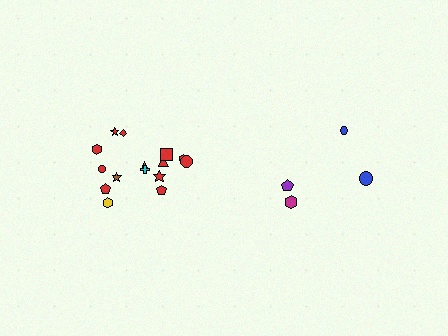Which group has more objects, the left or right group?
The left group.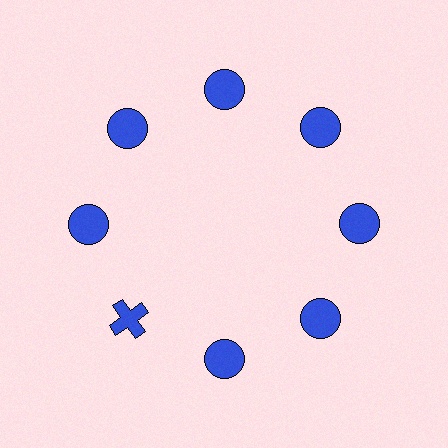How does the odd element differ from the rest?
It has a different shape: cross instead of circle.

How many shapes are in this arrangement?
There are 8 shapes arranged in a ring pattern.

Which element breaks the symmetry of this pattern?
The blue cross at roughly the 8 o'clock position breaks the symmetry. All other shapes are blue circles.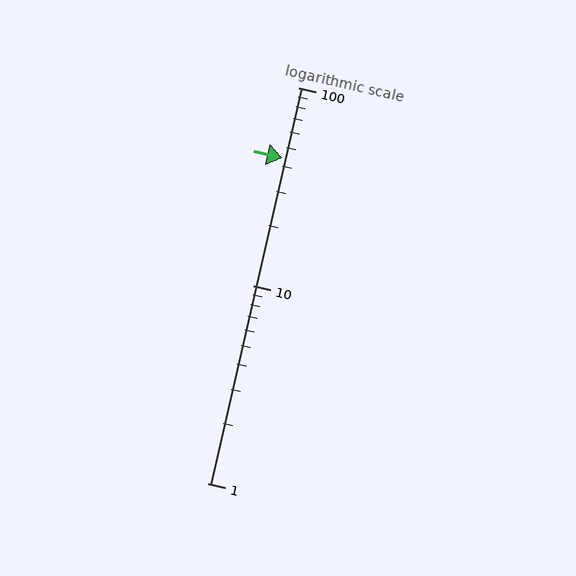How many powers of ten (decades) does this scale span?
The scale spans 2 decades, from 1 to 100.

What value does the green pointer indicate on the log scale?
The pointer indicates approximately 44.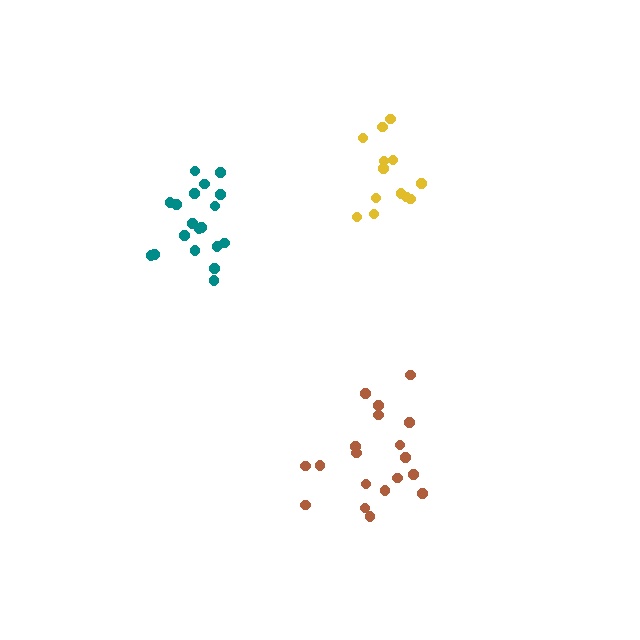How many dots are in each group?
Group 1: 19 dots, Group 2: 19 dots, Group 3: 13 dots (51 total).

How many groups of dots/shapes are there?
There are 3 groups.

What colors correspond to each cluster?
The clusters are colored: brown, teal, yellow.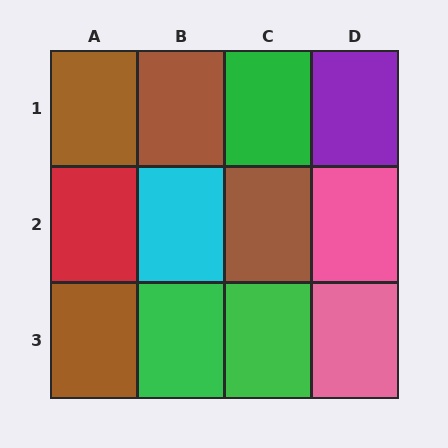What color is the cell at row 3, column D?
Pink.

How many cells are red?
1 cell is red.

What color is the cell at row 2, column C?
Brown.